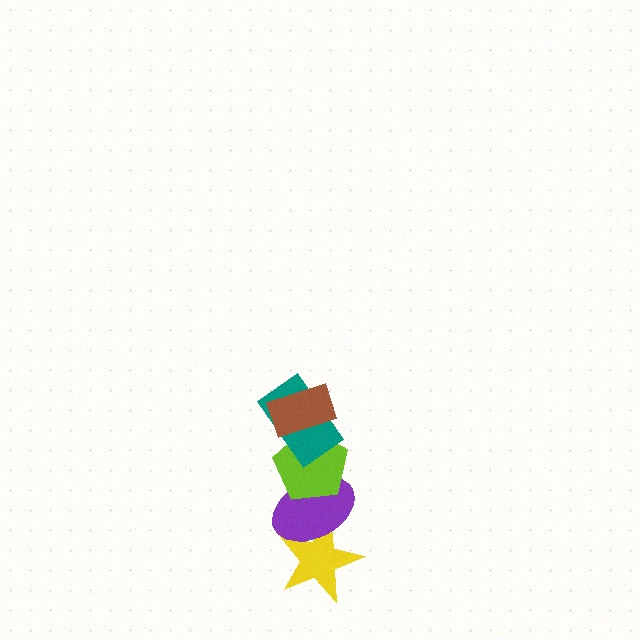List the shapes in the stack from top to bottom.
From top to bottom: the brown rectangle, the teal rectangle, the lime pentagon, the purple ellipse, the yellow star.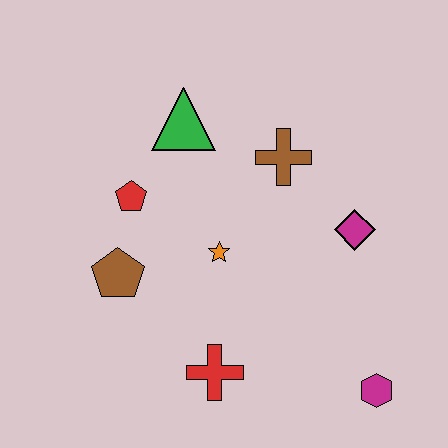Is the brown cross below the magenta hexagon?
No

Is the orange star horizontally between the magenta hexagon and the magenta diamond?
No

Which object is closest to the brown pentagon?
The red pentagon is closest to the brown pentagon.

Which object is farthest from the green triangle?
The magenta hexagon is farthest from the green triangle.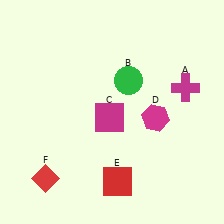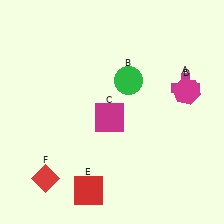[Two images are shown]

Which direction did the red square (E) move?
The red square (E) moved left.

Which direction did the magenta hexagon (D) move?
The magenta hexagon (D) moved right.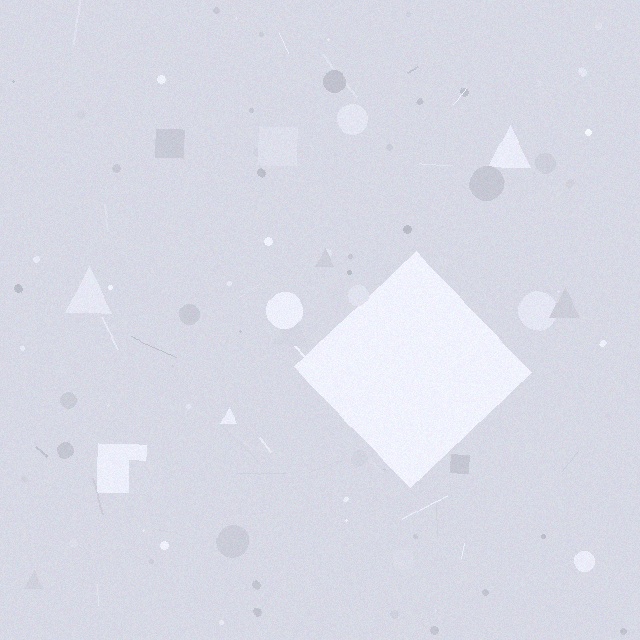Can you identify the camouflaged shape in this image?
The camouflaged shape is a diamond.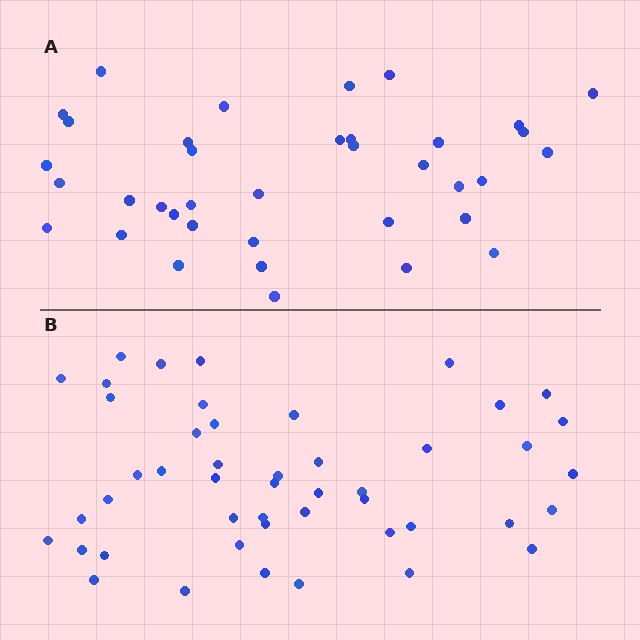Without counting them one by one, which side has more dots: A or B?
Region B (the bottom region) has more dots.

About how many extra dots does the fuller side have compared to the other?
Region B has roughly 10 or so more dots than region A.